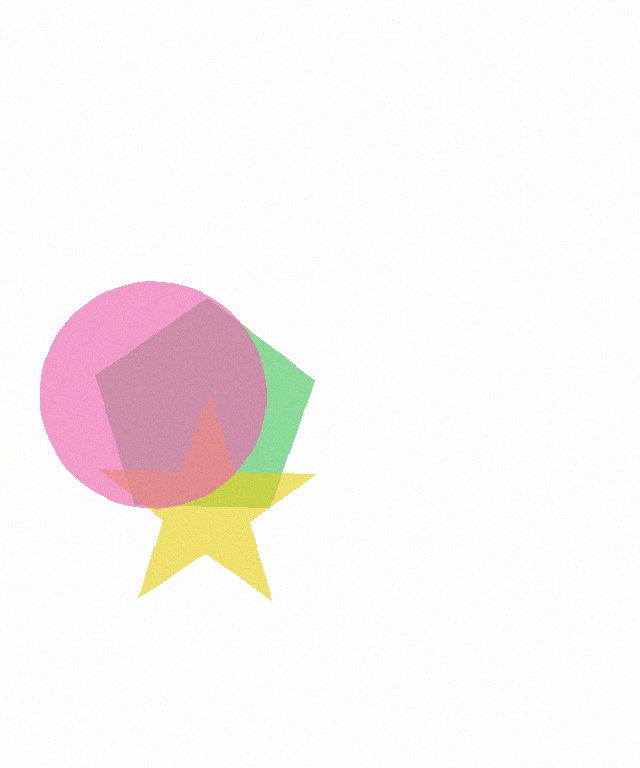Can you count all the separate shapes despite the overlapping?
Yes, there are 3 separate shapes.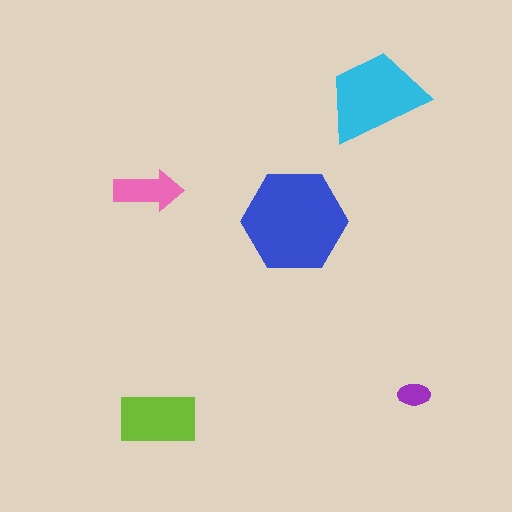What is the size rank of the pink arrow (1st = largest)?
4th.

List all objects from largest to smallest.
The blue hexagon, the cyan trapezoid, the lime rectangle, the pink arrow, the purple ellipse.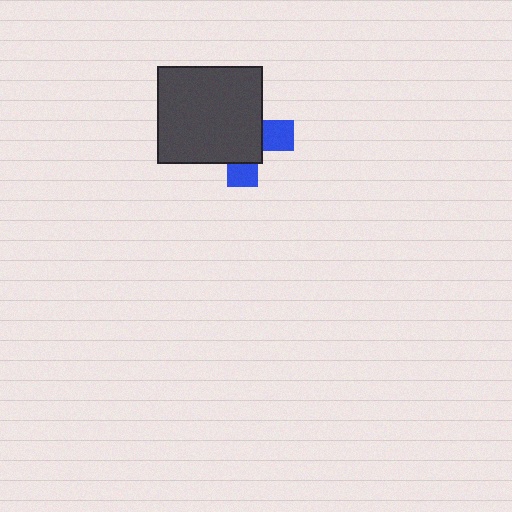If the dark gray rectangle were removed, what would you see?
You would see the complete blue cross.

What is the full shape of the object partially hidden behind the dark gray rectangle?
The partially hidden object is a blue cross.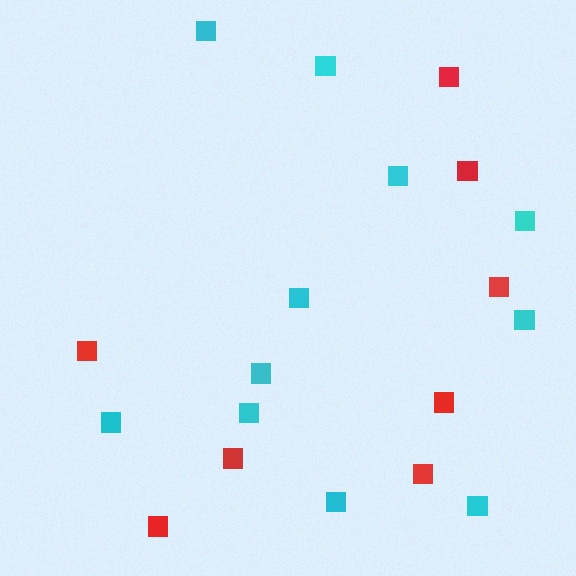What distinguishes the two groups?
There are 2 groups: one group of cyan squares (11) and one group of red squares (8).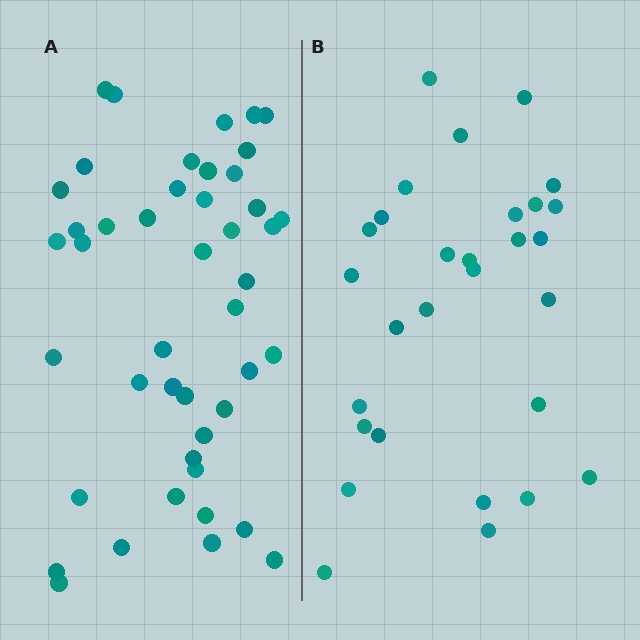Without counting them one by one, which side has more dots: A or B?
Region A (the left region) has more dots.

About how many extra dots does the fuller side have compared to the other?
Region A has approximately 15 more dots than region B.